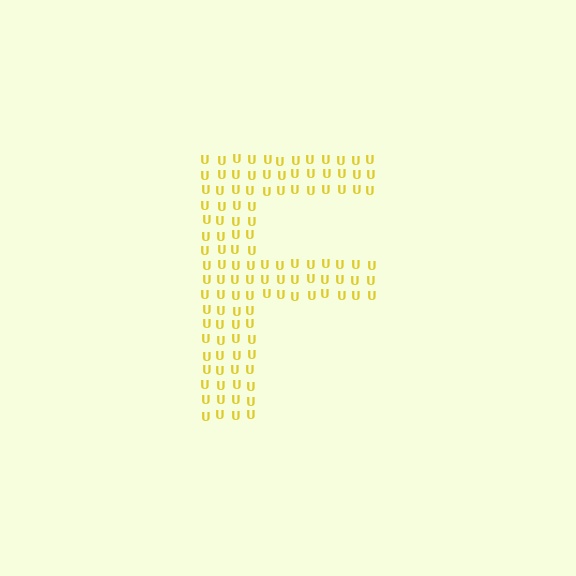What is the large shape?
The large shape is the letter F.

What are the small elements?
The small elements are letter U's.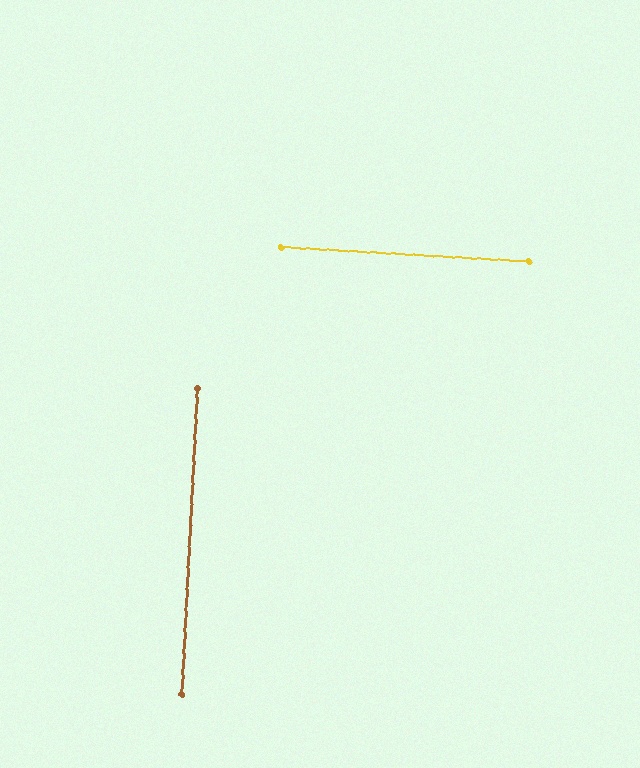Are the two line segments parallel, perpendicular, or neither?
Perpendicular — they meet at approximately 90°.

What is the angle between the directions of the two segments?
Approximately 90 degrees.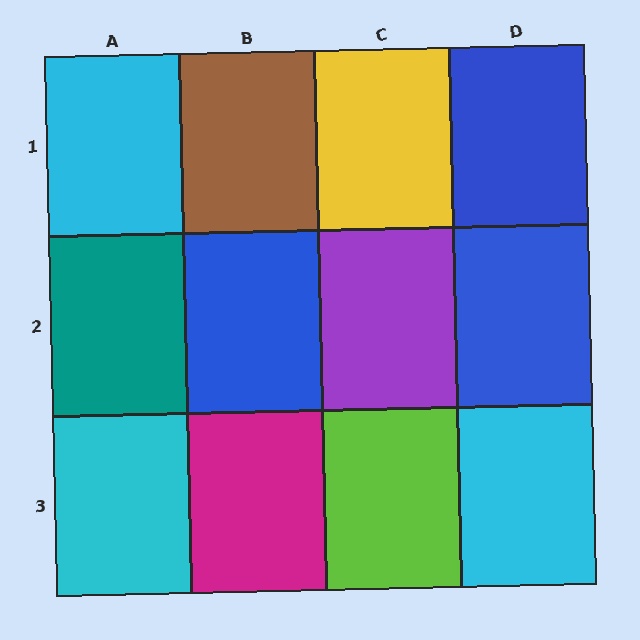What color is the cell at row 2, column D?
Blue.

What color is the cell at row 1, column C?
Yellow.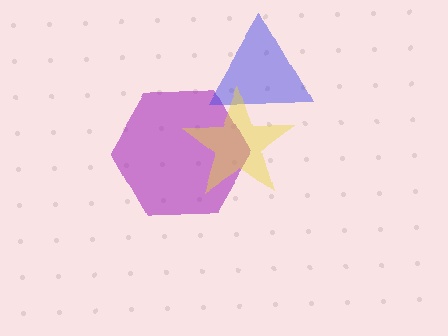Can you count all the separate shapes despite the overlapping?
Yes, there are 3 separate shapes.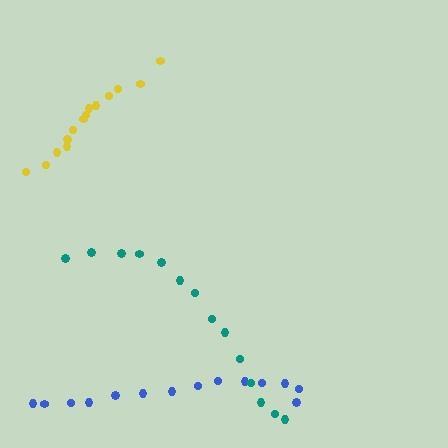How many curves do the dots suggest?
There are 3 distinct paths.